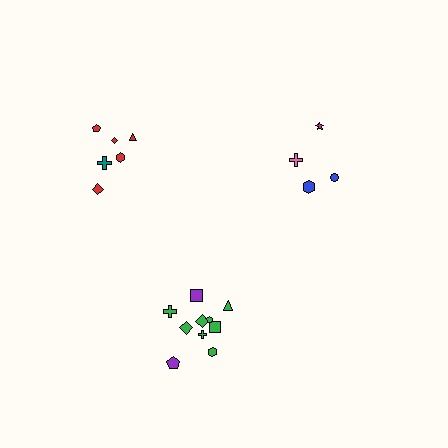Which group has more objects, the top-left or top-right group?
The top-left group.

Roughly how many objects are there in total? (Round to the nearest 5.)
Roughly 20 objects in total.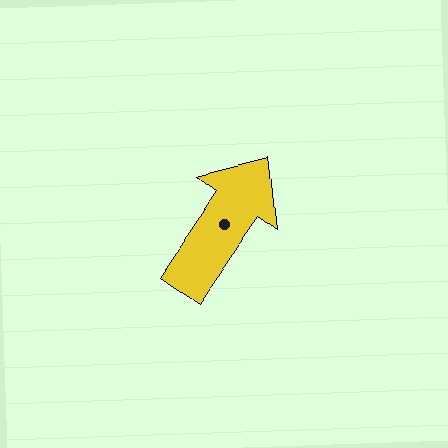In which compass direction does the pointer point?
Northeast.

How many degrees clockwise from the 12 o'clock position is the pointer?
Approximately 35 degrees.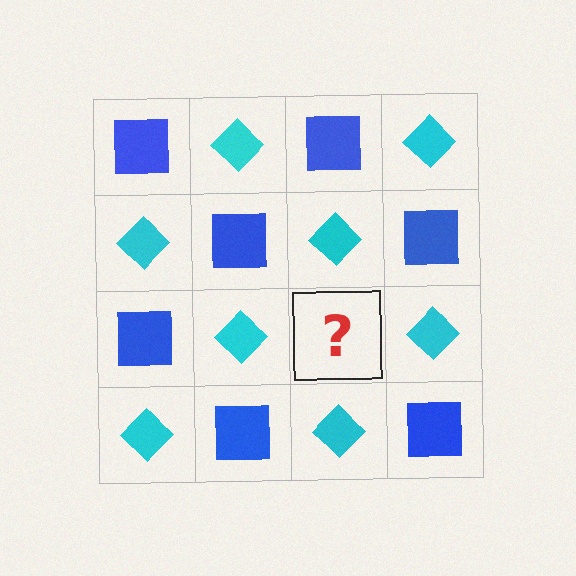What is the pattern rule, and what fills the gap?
The rule is that it alternates blue square and cyan diamond in a checkerboard pattern. The gap should be filled with a blue square.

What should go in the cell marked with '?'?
The missing cell should contain a blue square.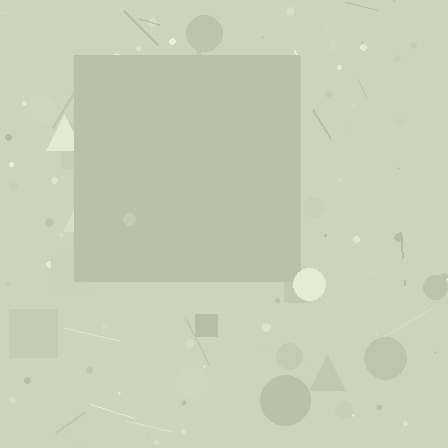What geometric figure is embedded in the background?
A square is embedded in the background.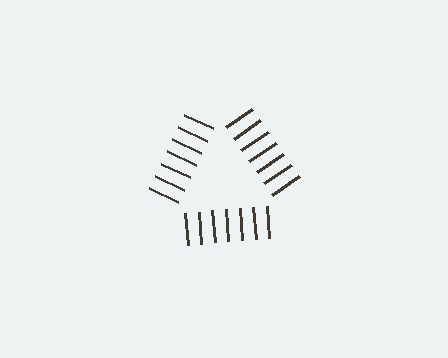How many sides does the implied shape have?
3 sides — the line-ends trace a triangle.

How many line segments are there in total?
21 — 7 along each of the 3 edges.